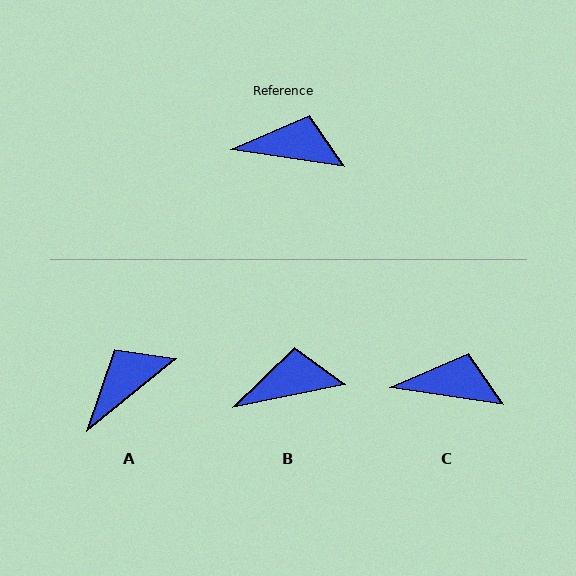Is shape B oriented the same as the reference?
No, it is off by about 21 degrees.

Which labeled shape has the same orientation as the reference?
C.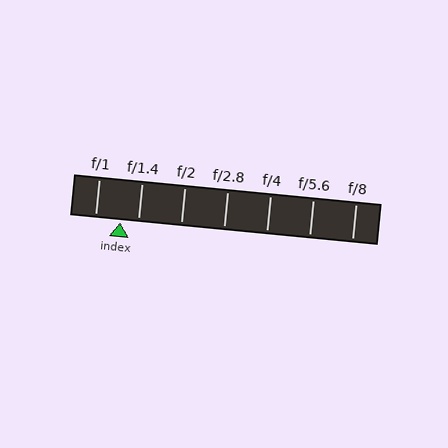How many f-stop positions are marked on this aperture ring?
There are 7 f-stop positions marked.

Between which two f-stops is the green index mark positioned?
The index mark is between f/1 and f/1.4.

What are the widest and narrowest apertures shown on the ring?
The widest aperture shown is f/1 and the narrowest is f/8.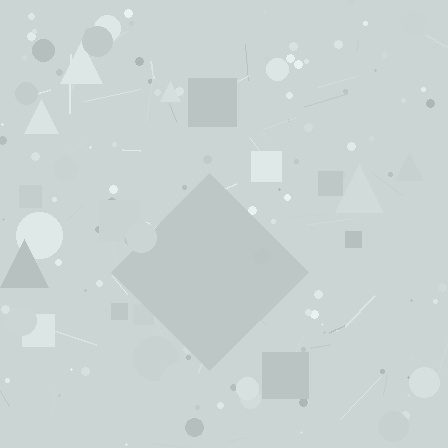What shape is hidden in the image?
A diamond is hidden in the image.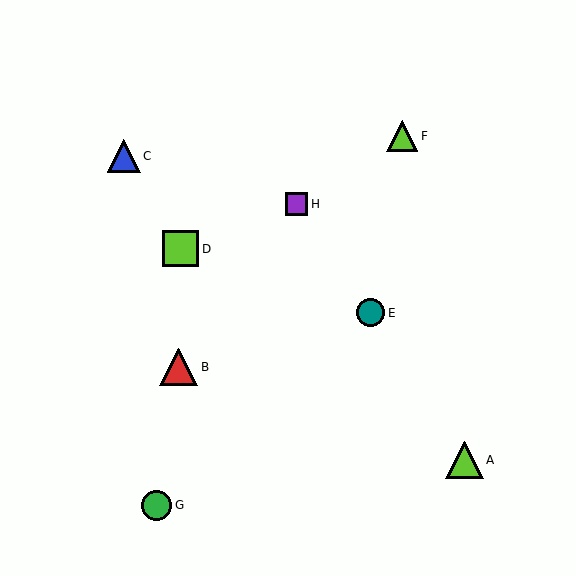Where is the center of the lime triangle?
The center of the lime triangle is at (465, 460).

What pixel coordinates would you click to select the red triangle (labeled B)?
Click at (179, 367) to select the red triangle B.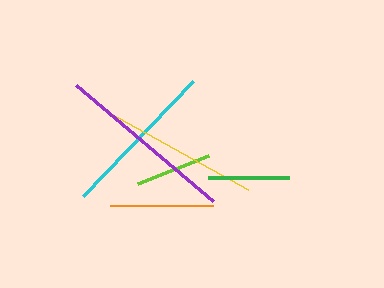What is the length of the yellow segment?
The yellow segment is approximately 159 pixels long.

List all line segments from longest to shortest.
From longest to shortest: purple, cyan, yellow, orange, green, lime.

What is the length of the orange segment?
The orange segment is approximately 104 pixels long.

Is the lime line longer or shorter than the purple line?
The purple line is longer than the lime line.